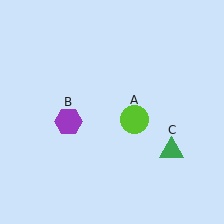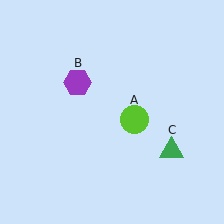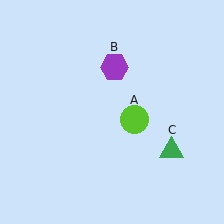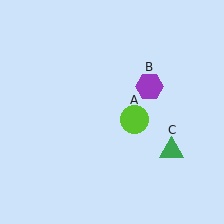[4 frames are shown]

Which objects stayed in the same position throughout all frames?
Lime circle (object A) and green triangle (object C) remained stationary.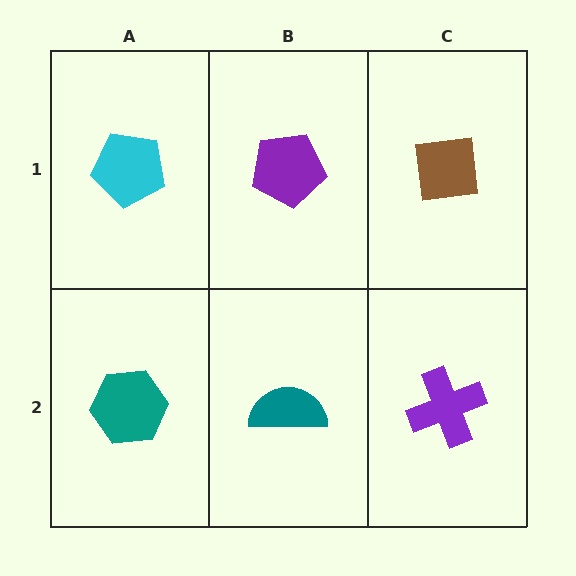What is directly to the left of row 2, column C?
A teal semicircle.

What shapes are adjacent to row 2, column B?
A purple pentagon (row 1, column B), a teal hexagon (row 2, column A), a purple cross (row 2, column C).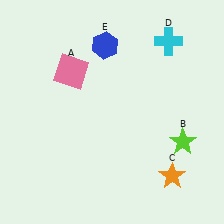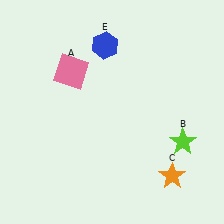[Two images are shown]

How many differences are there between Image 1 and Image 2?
There is 1 difference between the two images.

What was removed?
The cyan cross (D) was removed in Image 2.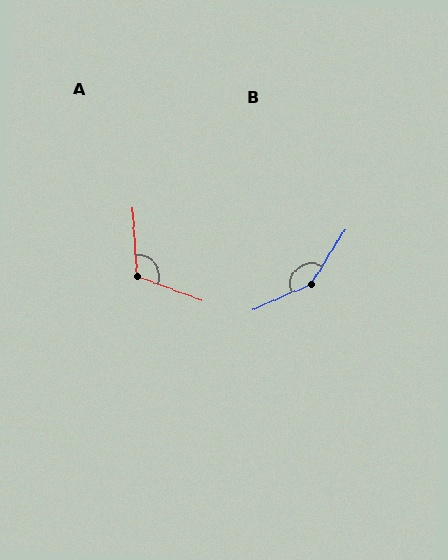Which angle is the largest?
B, at approximately 145 degrees.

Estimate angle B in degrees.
Approximately 145 degrees.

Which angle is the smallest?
A, at approximately 113 degrees.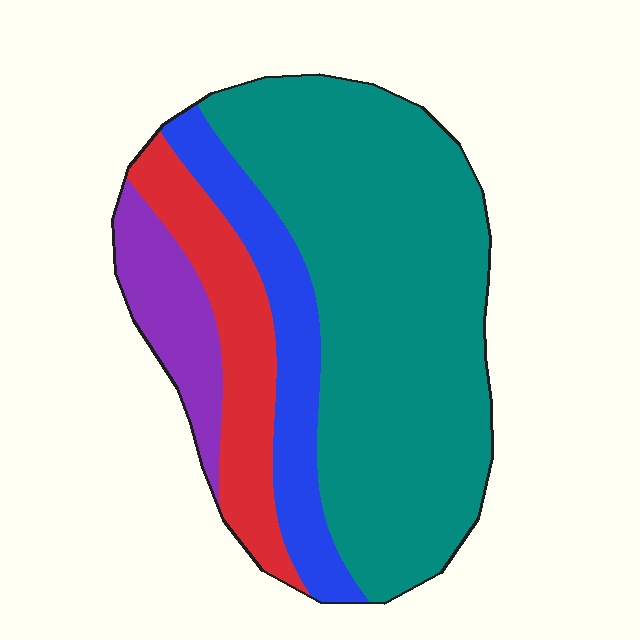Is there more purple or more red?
Red.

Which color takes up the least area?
Purple, at roughly 10%.